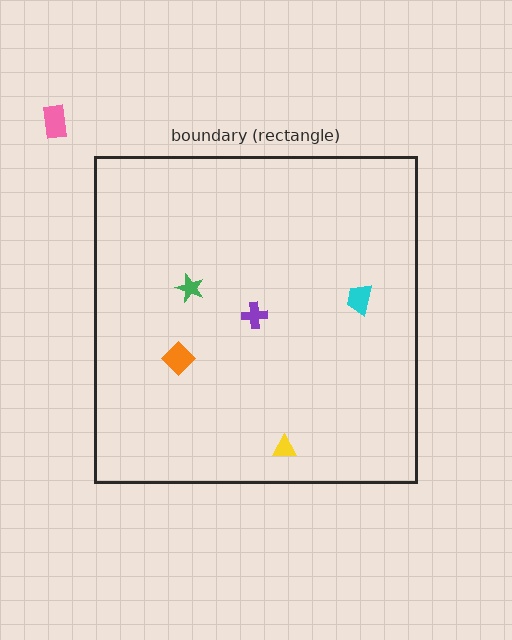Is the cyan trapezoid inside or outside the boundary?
Inside.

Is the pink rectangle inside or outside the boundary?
Outside.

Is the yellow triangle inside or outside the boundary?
Inside.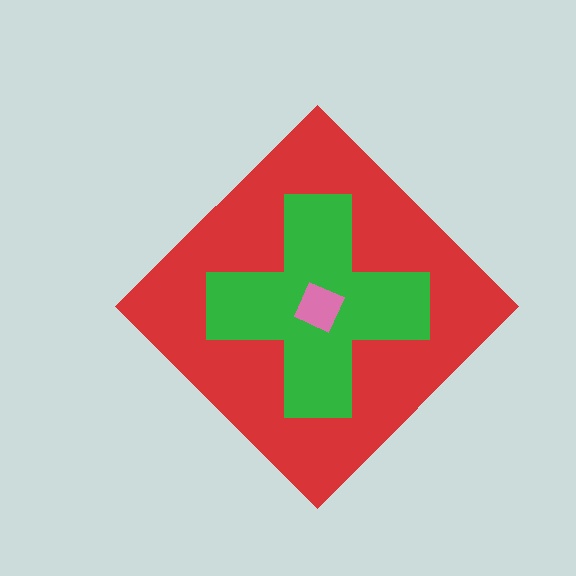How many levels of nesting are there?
3.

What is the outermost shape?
The red diamond.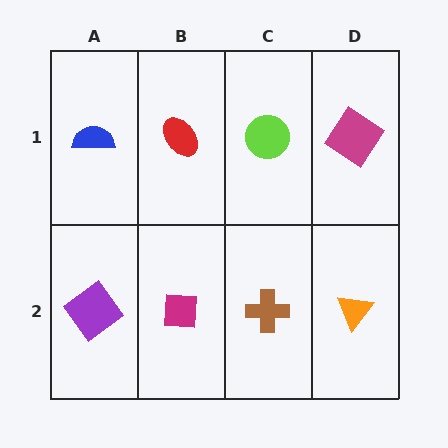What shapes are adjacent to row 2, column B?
A red ellipse (row 1, column B), a purple diamond (row 2, column A), a brown cross (row 2, column C).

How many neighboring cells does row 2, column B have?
3.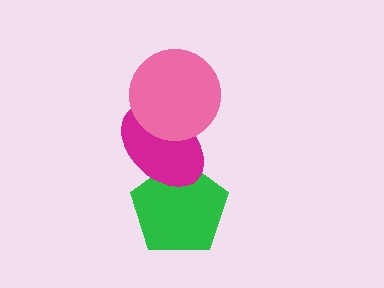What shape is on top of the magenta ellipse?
The pink circle is on top of the magenta ellipse.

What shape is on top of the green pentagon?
The magenta ellipse is on top of the green pentagon.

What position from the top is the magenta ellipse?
The magenta ellipse is 2nd from the top.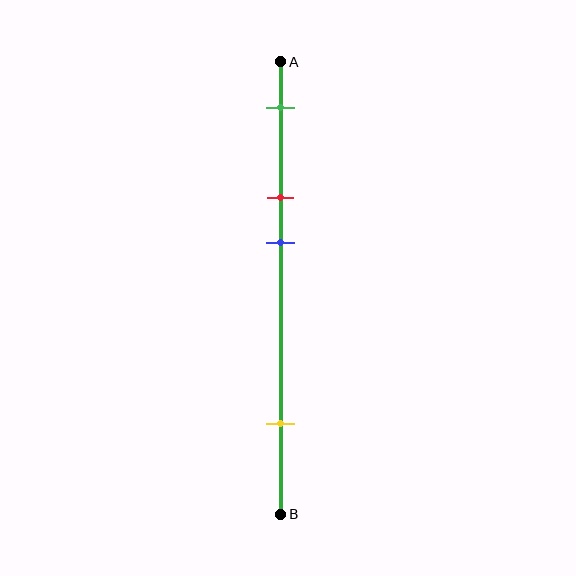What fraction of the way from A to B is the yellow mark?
The yellow mark is approximately 80% (0.8) of the way from A to B.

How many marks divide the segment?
There are 4 marks dividing the segment.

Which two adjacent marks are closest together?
The red and blue marks are the closest adjacent pair.